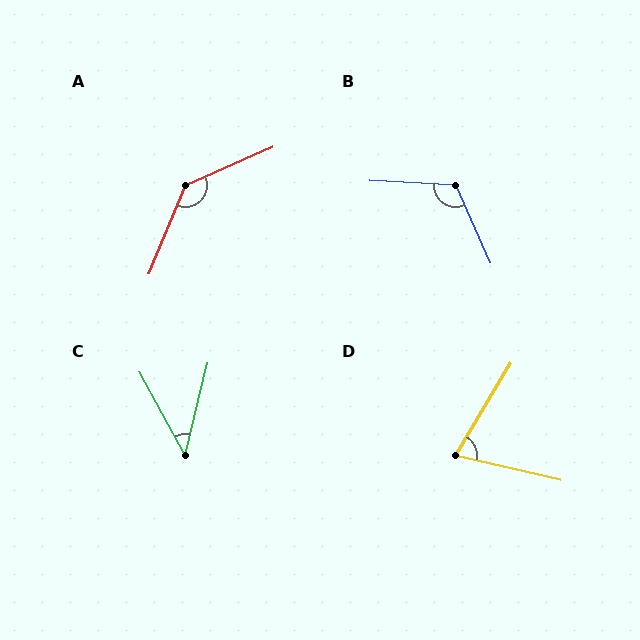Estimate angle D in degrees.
Approximately 72 degrees.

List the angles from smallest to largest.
C (42°), D (72°), B (117°), A (136°).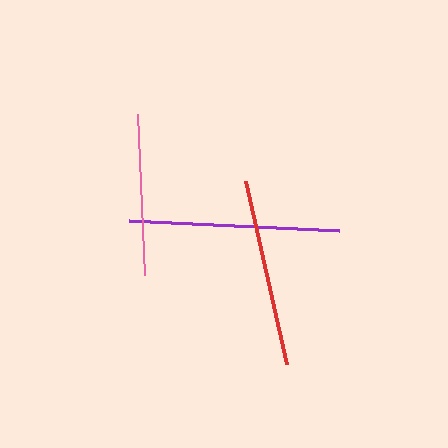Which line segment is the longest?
The purple line is the longest at approximately 210 pixels.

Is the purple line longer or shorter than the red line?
The purple line is longer than the red line.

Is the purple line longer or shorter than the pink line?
The purple line is longer than the pink line.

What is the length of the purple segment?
The purple segment is approximately 210 pixels long.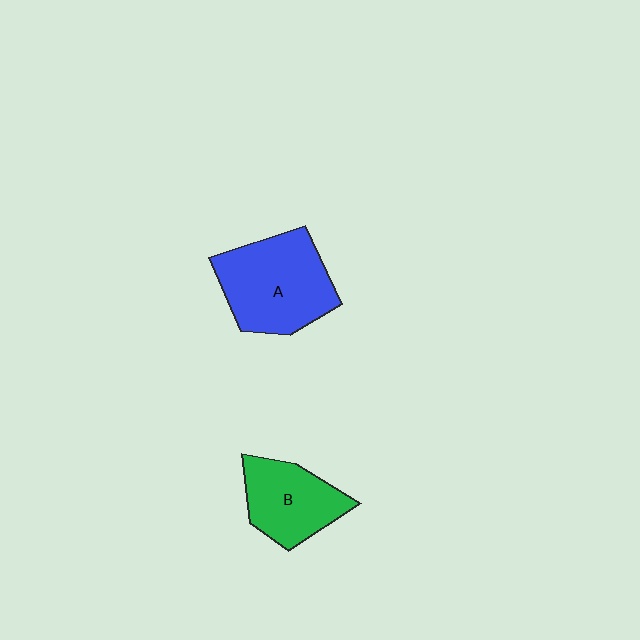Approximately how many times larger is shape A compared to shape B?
Approximately 1.4 times.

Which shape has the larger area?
Shape A (blue).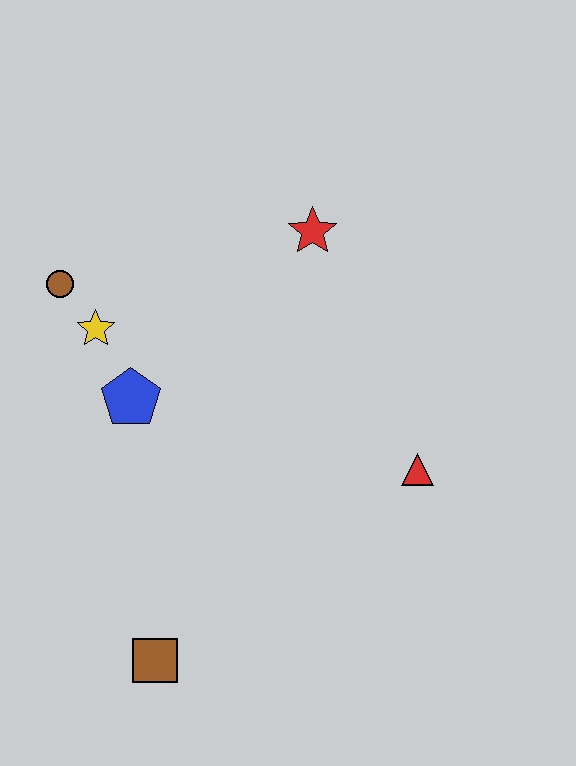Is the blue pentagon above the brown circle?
No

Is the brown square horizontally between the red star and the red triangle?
No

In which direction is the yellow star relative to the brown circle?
The yellow star is below the brown circle.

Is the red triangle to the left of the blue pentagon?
No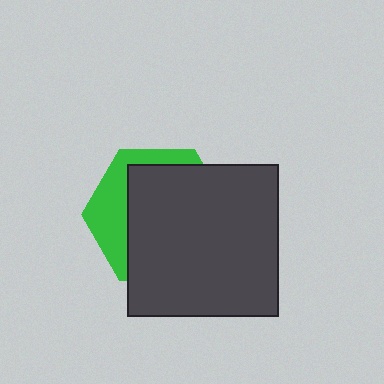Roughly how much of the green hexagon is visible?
A small part of it is visible (roughly 31%).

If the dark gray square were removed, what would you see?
You would see the complete green hexagon.